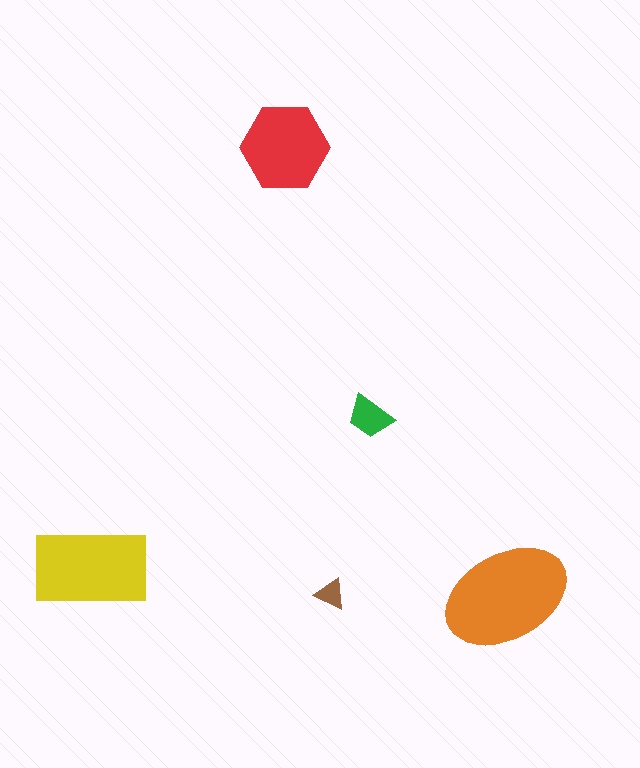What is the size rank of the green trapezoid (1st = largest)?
4th.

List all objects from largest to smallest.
The orange ellipse, the yellow rectangle, the red hexagon, the green trapezoid, the brown triangle.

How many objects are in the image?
There are 5 objects in the image.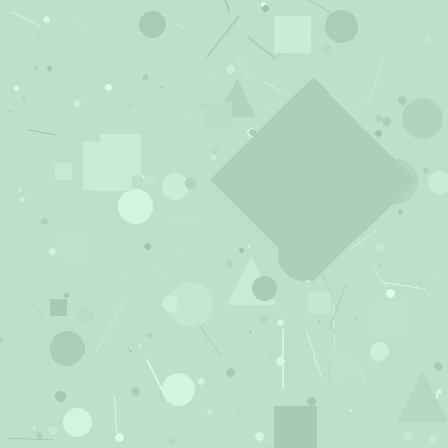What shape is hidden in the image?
A diamond is hidden in the image.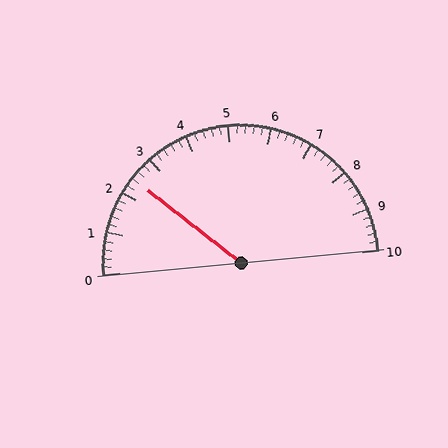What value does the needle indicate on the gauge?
The needle indicates approximately 2.4.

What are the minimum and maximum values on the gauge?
The gauge ranges from 0 to 10.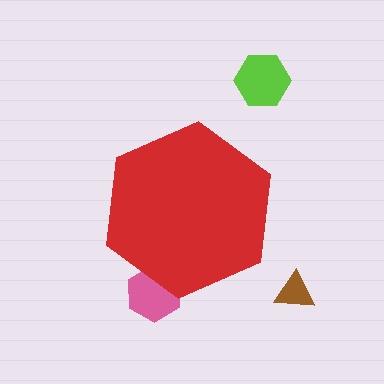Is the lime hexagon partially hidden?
No, the lime hexagon is fully visible.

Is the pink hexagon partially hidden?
Yes, the pink hexagon is partially hidden behind the red hexagon.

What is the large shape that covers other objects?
A red hexagon.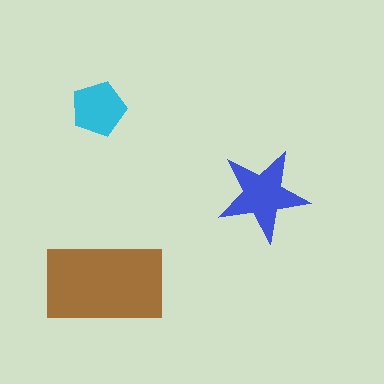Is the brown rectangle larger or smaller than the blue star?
Larger.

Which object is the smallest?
The cyan pentagon.